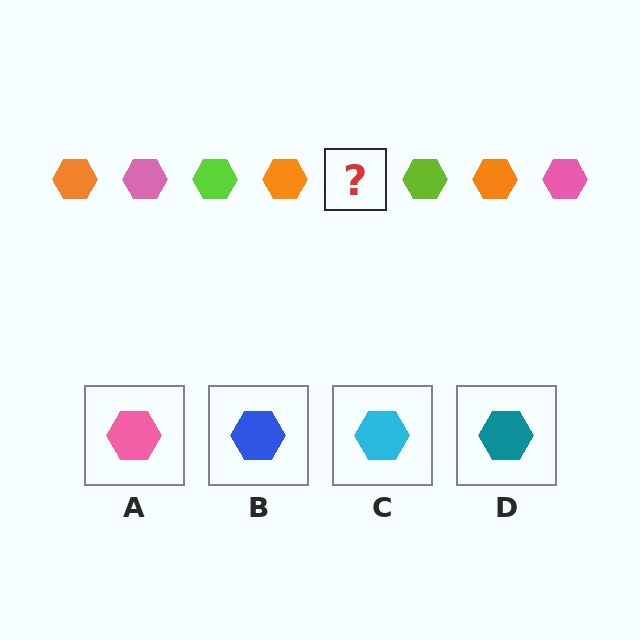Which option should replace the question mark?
Option A.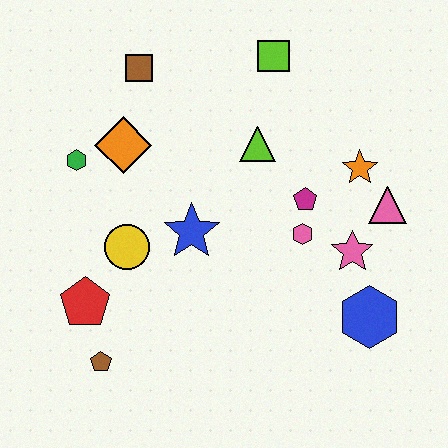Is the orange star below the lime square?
Yes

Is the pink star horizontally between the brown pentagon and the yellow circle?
No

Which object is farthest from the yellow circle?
The pink triangle is farthest from the yellow circle.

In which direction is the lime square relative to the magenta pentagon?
The lime square is above the magenta pentagon.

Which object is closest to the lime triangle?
The magenta pentagon is closest to the lime triangle.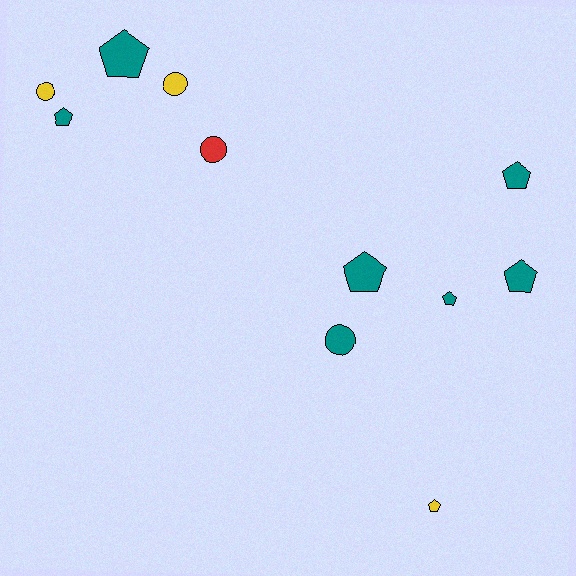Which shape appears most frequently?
Pentagon, with 7 objects.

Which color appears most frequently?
Teal, with 7 objects.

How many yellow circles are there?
There are 2 yellow circles.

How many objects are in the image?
There are 11 objects.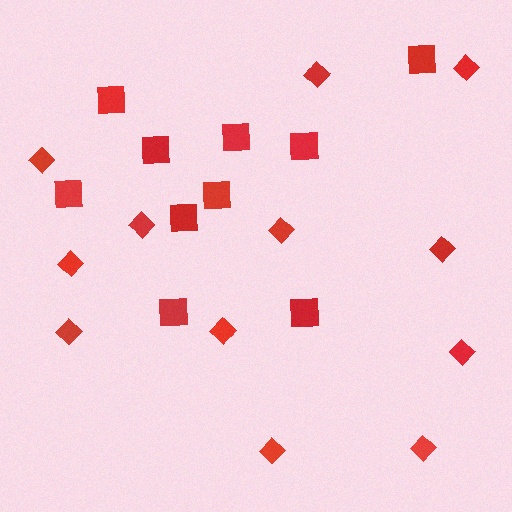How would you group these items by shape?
There are 2 groups: one group of diamonds (12) and one group of squares (10).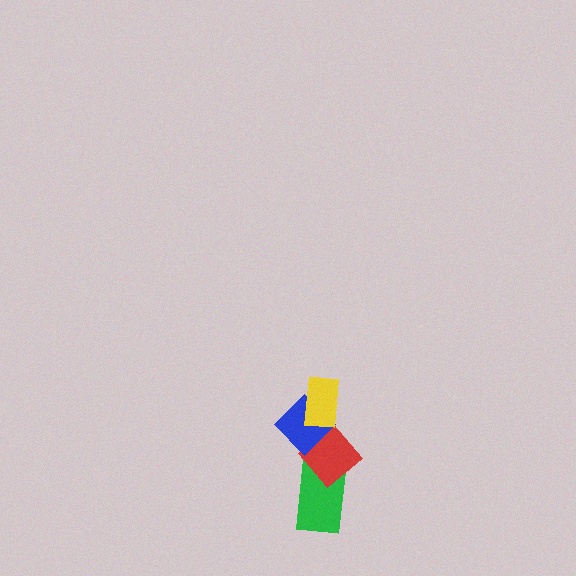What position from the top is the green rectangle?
The green rectangle is 4th from the top.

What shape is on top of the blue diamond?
The yellow rectangle is on top of the blue diamond.